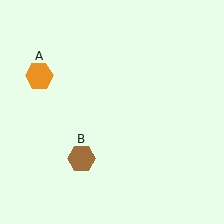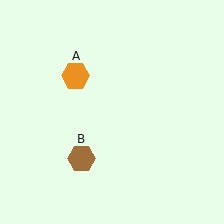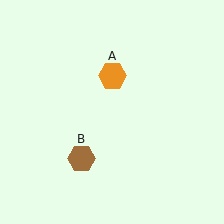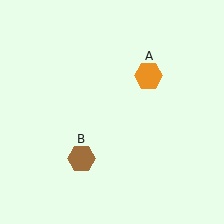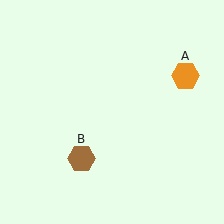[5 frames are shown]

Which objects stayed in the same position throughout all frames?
Brown hexagon (object B) remained stationary.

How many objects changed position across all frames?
1 object changed position: orange hexagon (object A).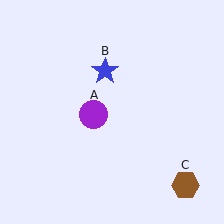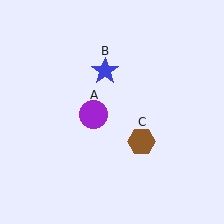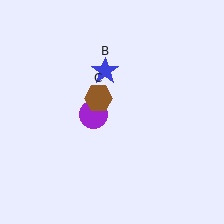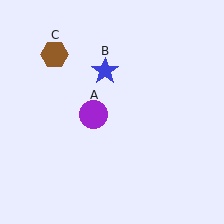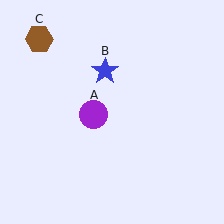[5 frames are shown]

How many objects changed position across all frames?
1 object changed position: brown hexagon (object C).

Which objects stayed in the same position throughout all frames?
Purple circle (object A) and blue star (object B) remained stationary.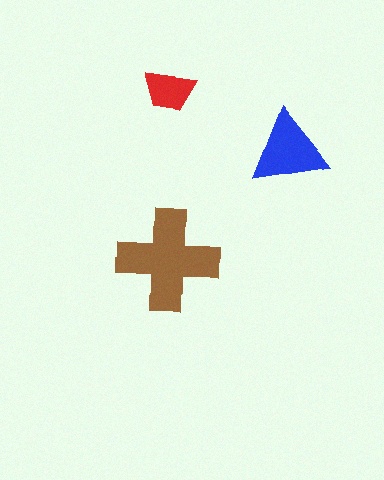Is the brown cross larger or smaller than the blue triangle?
Larger.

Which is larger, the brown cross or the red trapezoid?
The brown cross.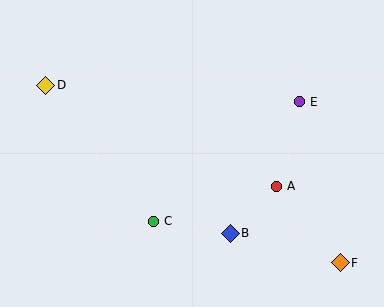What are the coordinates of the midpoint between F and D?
The midpoint between F and D is at (193, 174).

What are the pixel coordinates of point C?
Point C is at (153, 221).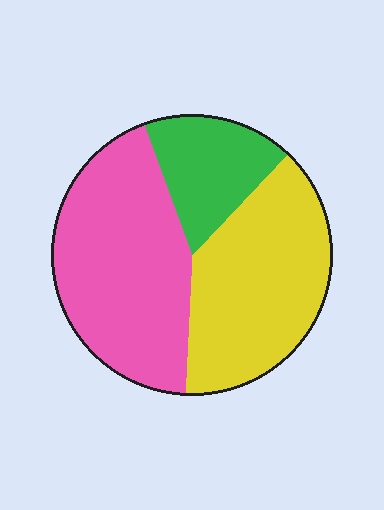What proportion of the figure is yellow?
Yellow covers 38% of the figure.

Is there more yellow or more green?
Yellow.